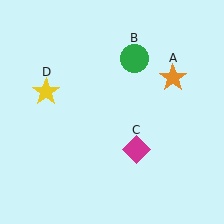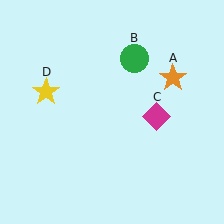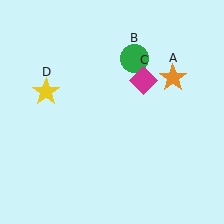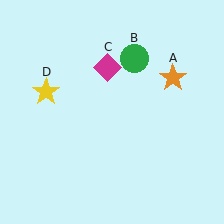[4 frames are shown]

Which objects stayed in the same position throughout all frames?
Orange star (object A) and green circle (object B) and yellow star (object D) remained stationary.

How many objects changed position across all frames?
1 object changed position: magenta diamond (object C).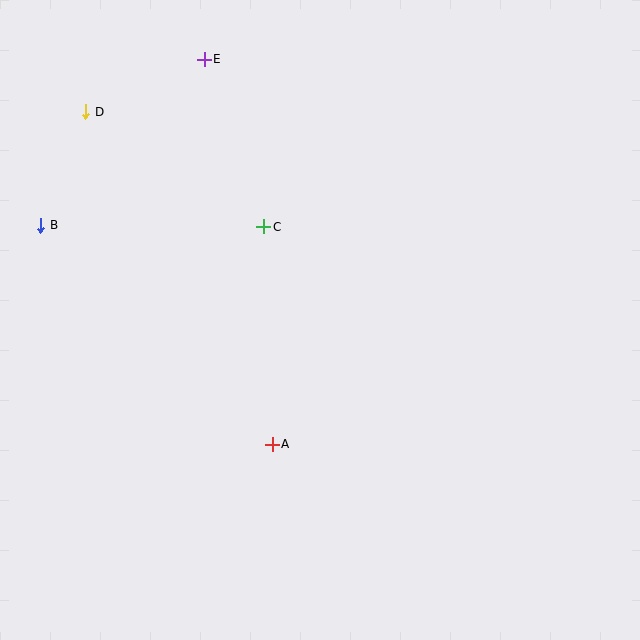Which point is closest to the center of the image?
Point C at (264, 227) is closest to the center.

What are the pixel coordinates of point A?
Point A is at (272, 444).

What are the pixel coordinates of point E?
Point E is at (204, 59).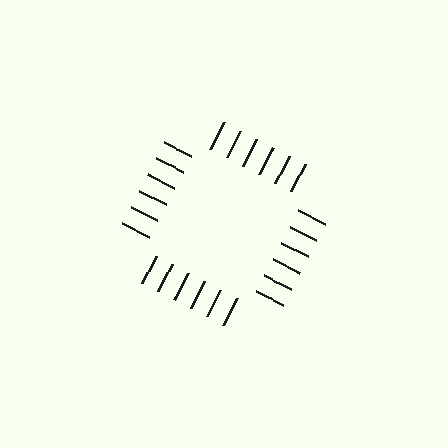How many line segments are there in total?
24 — 6 along each of the 4 edges.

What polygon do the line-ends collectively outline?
An illusory square — the line segments terminate on its edges but no continuous stroke is drawn.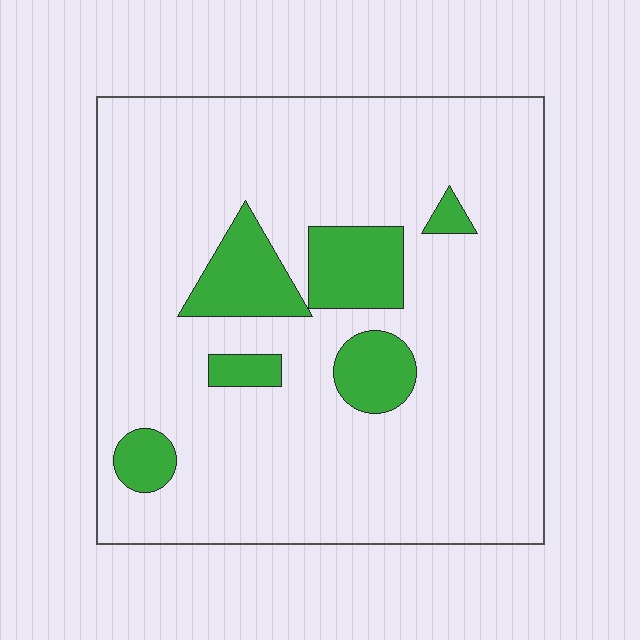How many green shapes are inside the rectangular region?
6.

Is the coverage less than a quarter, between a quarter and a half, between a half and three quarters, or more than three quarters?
Less than a quarter.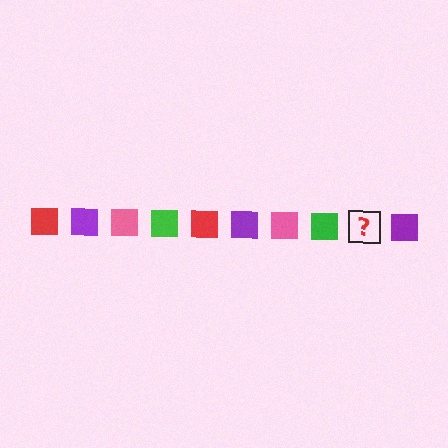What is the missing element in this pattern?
The missing element is a red square.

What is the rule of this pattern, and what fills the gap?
The rule is that the pattern cycles through red, purple, pink, green squares. The gap should be filled with a red square.